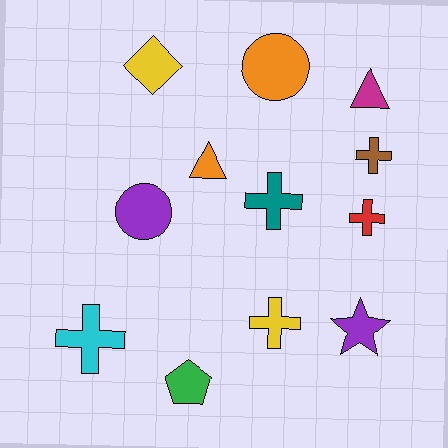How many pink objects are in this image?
There are no pink objects.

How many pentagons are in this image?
There is 1 pentagon.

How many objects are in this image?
There are 12 objects.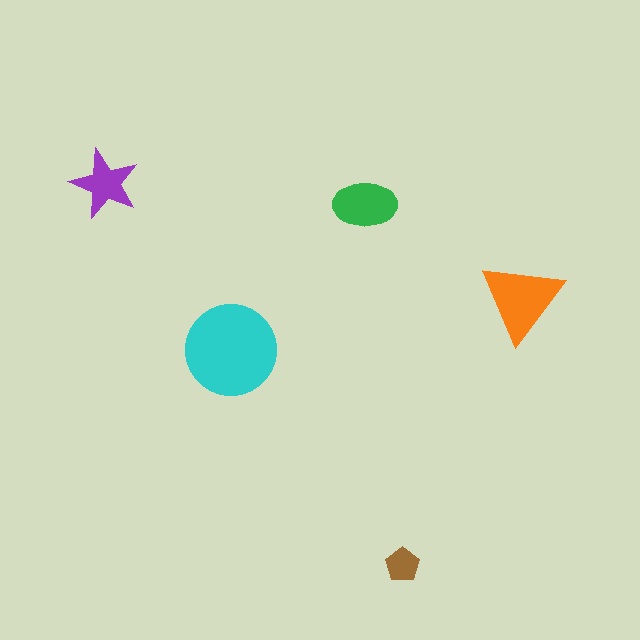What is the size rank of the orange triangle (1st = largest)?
2nd.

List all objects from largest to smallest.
The cyan circle, the orange triangle, the green ellipse, the purple star, the brown pentagon.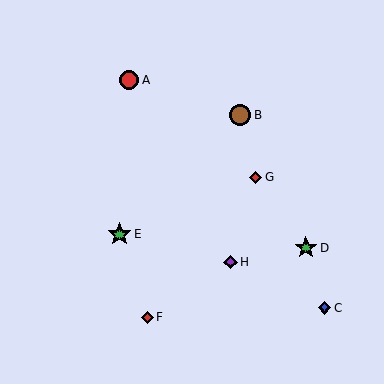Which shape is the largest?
The green star (labeled E) is the largest.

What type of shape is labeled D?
Shape D is a green star.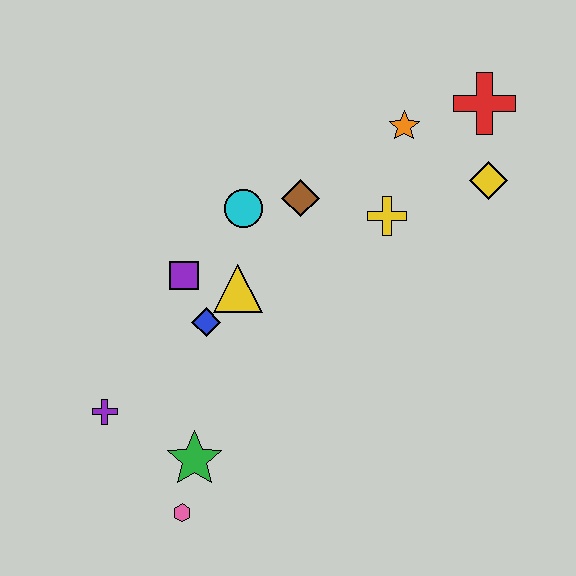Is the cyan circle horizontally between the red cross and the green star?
Yes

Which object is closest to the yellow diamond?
The red cross is closest to the yellow diamond.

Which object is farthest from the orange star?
The pink hexagon is farthest from the orange star.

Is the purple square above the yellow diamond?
No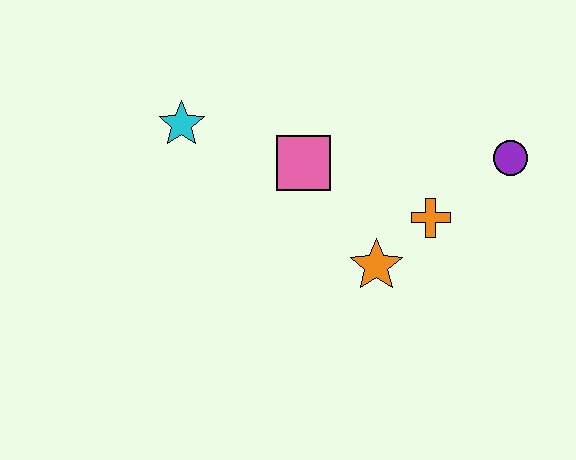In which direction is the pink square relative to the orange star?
The pink square is above the orange star.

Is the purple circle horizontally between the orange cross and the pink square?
No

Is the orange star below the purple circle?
Yes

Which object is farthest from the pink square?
The purple circle is farthest from the pink square.